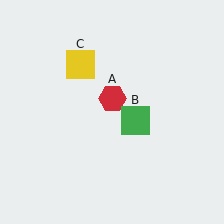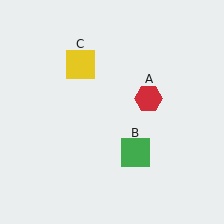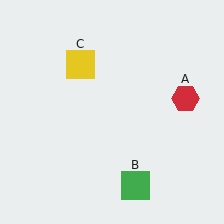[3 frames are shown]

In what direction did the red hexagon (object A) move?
The red hexagon (object A) moved right.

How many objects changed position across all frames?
2 objects changed position: red hexagon (object A), green square (object B).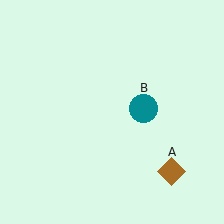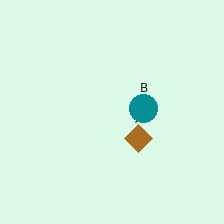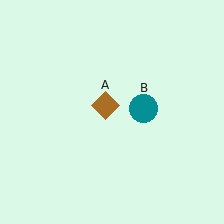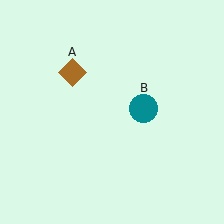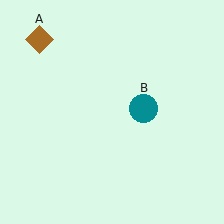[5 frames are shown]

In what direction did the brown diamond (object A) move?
The brown diamond (object A) moved up and to the left.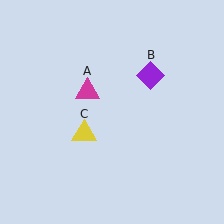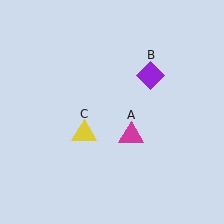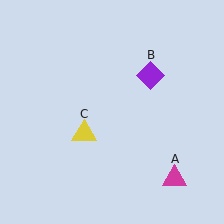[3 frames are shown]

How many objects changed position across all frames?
1 object changed position: magenta triangle (object A).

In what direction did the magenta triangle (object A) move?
The magenta triangle (object A) moved down and to the right.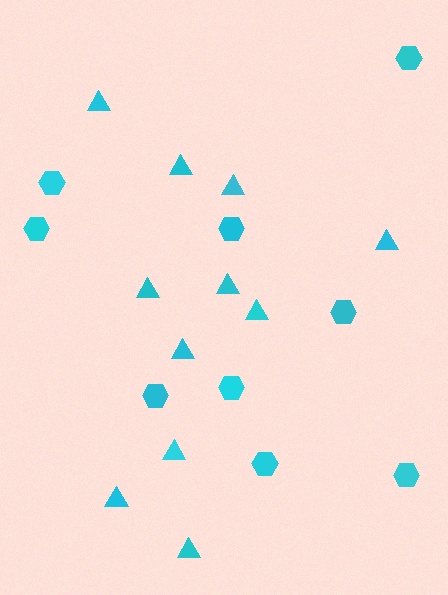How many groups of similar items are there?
There are 2 groups: one group of hexagons (9) and one group of triangles (11).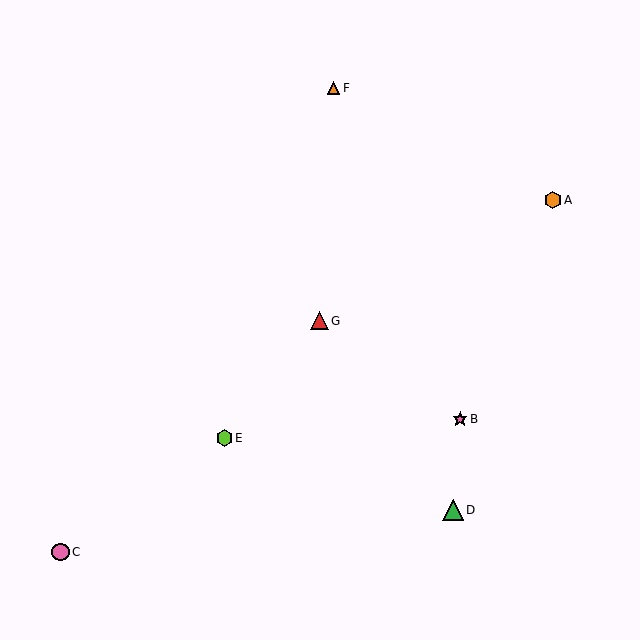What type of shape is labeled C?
Shape C is a pink circle.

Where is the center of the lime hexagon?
The center of the lime hexagon is at (224, 438).